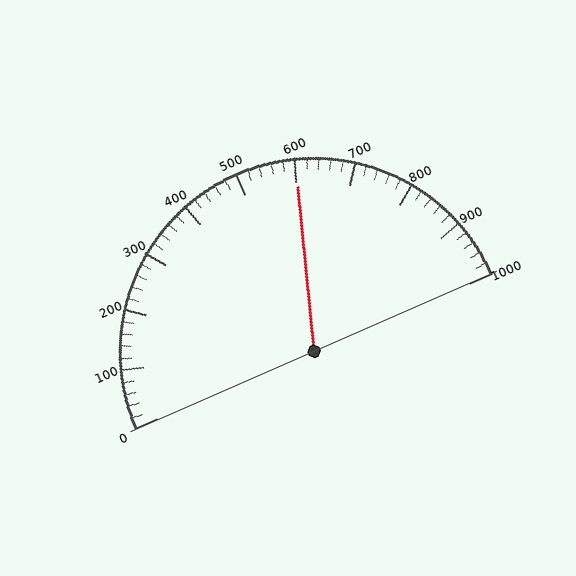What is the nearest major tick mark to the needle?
The nearest major tick mark is 600.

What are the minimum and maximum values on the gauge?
The gauge ranges from 0 to 1000.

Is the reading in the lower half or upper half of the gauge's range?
The reading is in the upper half of the range (0 to 1000).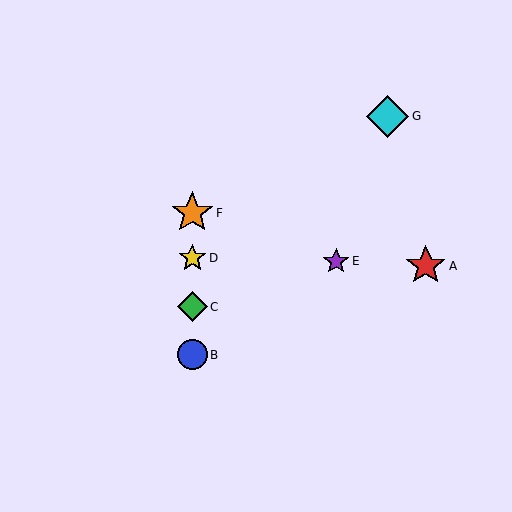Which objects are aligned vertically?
Objects B, C, D, F are aligned vertically.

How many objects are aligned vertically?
4 objects (B, C, D, F) are aligned vertically.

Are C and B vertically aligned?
Yes, both are at x≈192.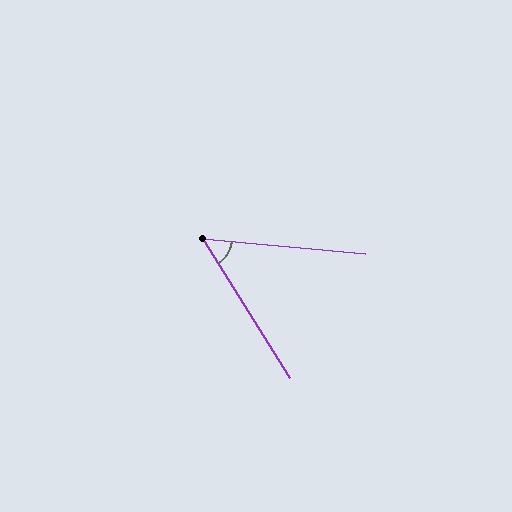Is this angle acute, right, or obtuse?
It is acute.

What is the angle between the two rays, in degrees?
Approximately 53 degrees.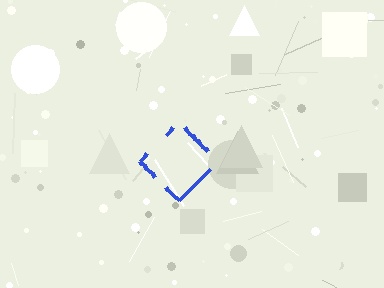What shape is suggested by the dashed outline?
The dashed outline suggests a diamond.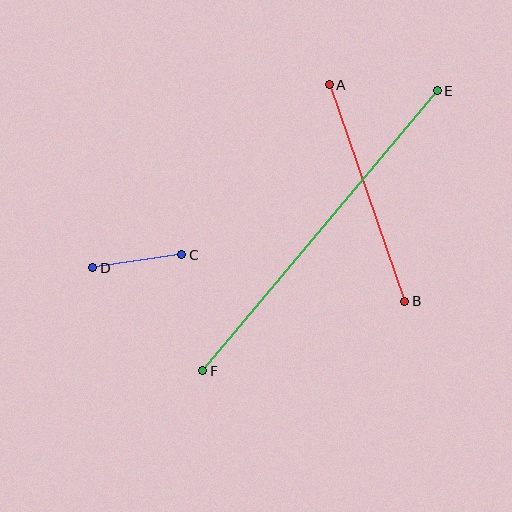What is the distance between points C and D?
The distance is approximately 90 pixels.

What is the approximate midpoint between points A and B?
The midpoint is at approximately (367, 193) pixels.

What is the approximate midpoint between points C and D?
The midpoint is at approximately (137, 261) pixels.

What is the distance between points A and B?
The distance is approximately 229 pixels.